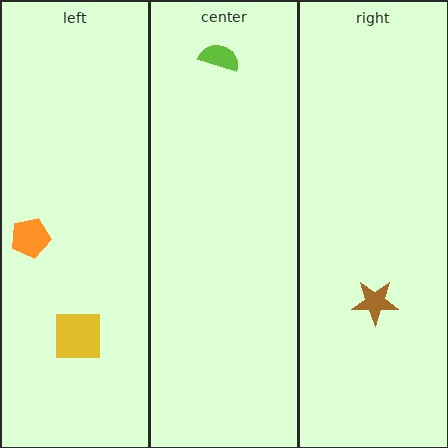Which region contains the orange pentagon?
The left region.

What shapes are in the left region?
The yellow square, the orange pentagon.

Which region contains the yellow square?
The left region.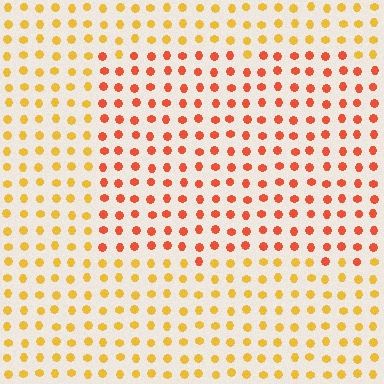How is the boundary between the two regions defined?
The boundary is defined purely by a slight shift in hue (about 36 degrees). Spacing, size, and orientation are identical on both sides.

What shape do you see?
I see a rectangle.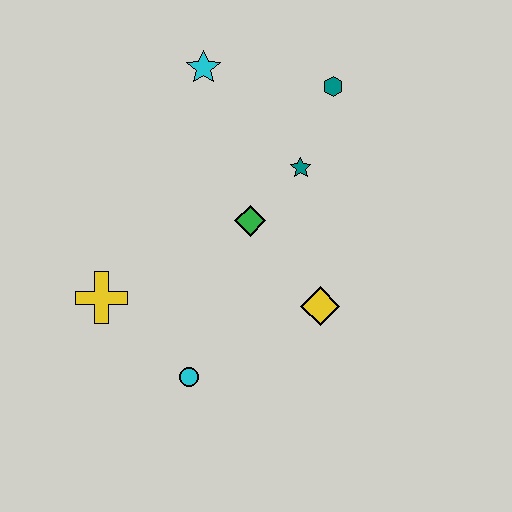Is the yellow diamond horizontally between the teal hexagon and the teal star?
Yes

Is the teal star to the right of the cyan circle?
Yes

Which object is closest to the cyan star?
The teal hexagon is closest to the cyan star.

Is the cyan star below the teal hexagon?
No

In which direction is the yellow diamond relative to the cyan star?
The yellow diamond is below the cyan star.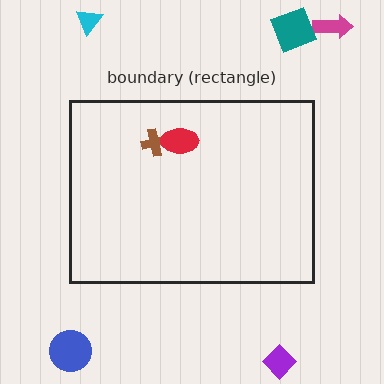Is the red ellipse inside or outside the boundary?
Inside.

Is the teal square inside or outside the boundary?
Outside.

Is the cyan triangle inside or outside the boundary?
Outside.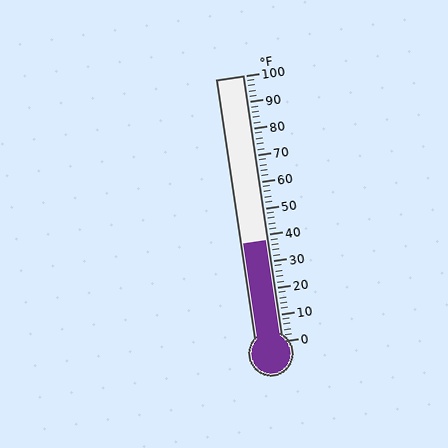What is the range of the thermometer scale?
The thermometer scale ranges from 0°F to 100°F.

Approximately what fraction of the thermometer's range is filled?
The thermometer is filled to approximately 40% of its range.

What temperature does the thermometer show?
The thermometer shows approximately 38°F.